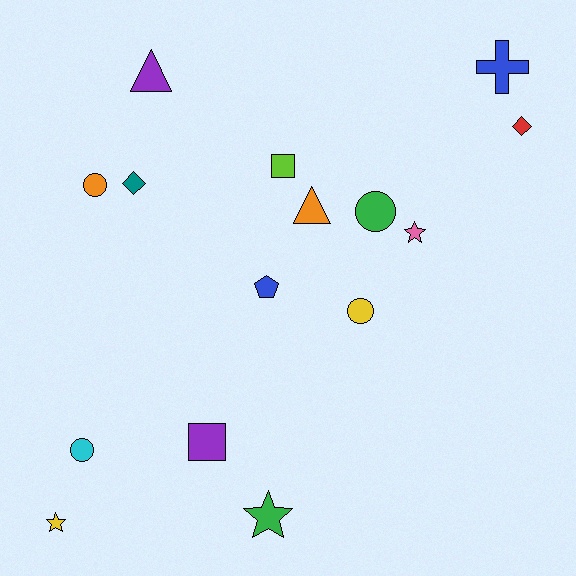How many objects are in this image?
There are 15 objects.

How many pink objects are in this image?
There is 1 pink object.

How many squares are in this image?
There are 2 squares.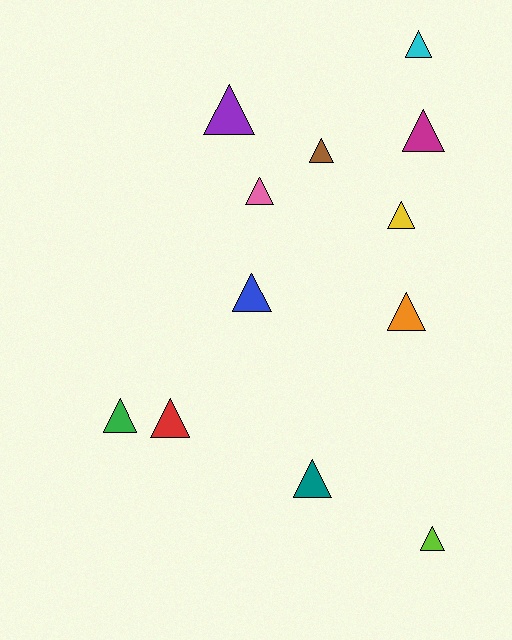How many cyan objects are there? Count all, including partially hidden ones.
There is 1 cyan object.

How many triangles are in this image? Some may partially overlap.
There are 12 triangles.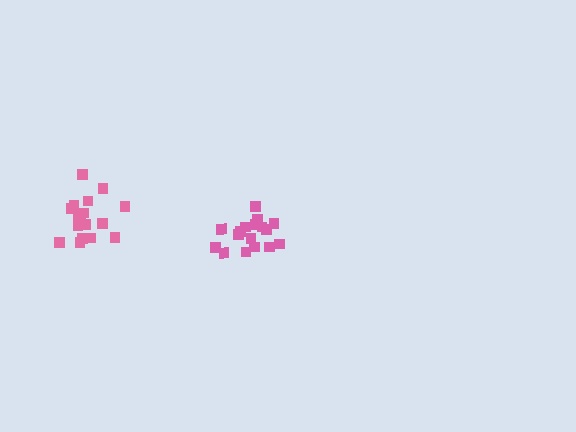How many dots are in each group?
Group 1: 17 dots, Group 2: 17 dots (34 total).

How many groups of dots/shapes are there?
There are 2 groups.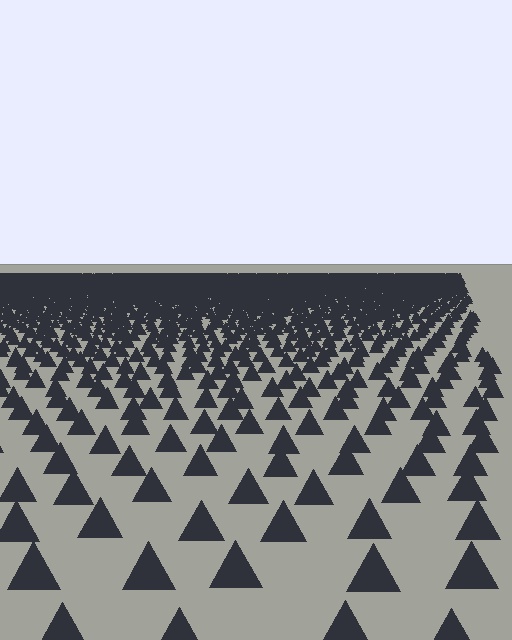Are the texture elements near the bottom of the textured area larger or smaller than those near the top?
Larger. Near the bottom, elements are closer to the viewer and appear at a bigger on-screen size.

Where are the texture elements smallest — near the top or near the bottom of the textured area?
Near the top.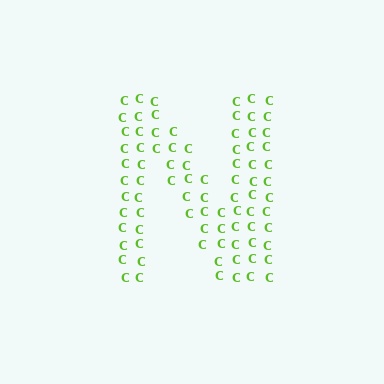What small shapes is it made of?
It is made of small letter C's.